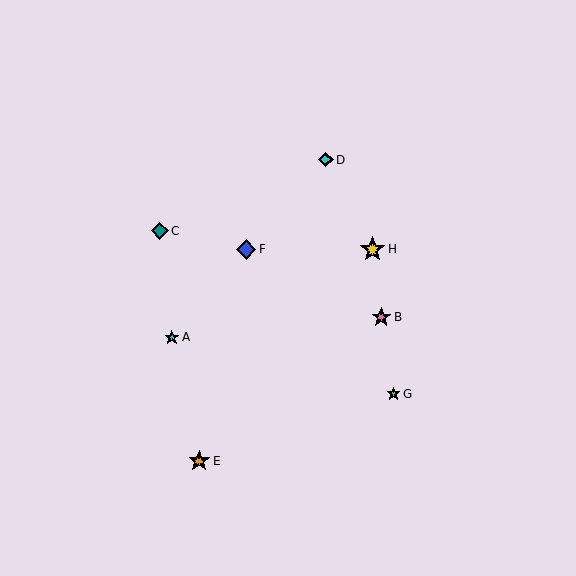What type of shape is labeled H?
Shape H is a yellow star.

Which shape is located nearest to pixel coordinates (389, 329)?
The pink star (labeled B) at (381, 317) is nearest to that location.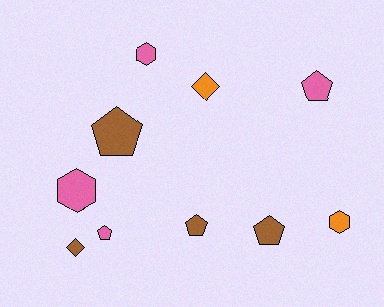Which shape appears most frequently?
Pentagon, with 5 objects.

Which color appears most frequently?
Brown, with 4 objects.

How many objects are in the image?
There are 10 objects.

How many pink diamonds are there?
There are no pink diamonds.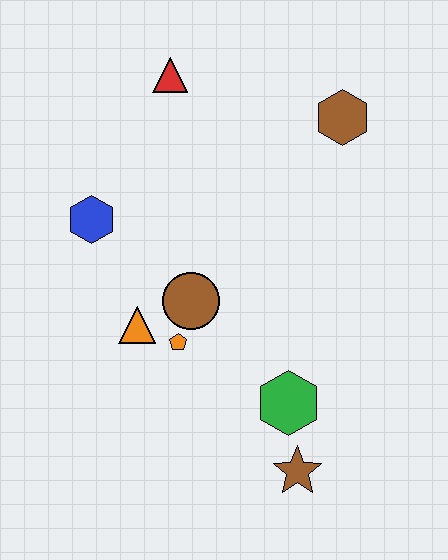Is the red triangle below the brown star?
No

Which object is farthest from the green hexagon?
The red triangle is farthest from the green hexagon.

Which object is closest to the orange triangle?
The orange pentagon is closest to the orange triangle.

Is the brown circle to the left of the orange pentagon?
No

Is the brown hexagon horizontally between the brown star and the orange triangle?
No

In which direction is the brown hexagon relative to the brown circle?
The brown hexagon is above the brown circle.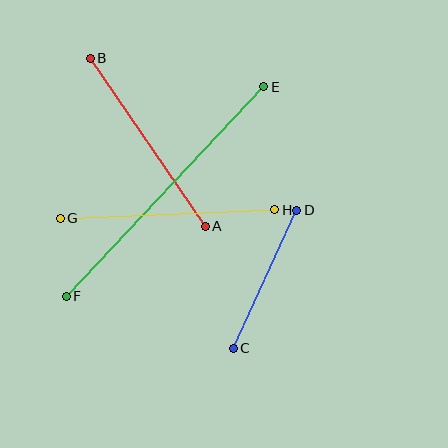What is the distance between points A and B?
The distance is approximately 204 pixels.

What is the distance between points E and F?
The distance is approximately 288 pixels.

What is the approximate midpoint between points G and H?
The midpoint is at approximately (167, 214) pixels.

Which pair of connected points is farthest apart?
Points E and F are farthest apart.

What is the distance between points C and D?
The distance is approximately 152 pixels.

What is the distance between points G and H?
The distance is approximately 215 pixels.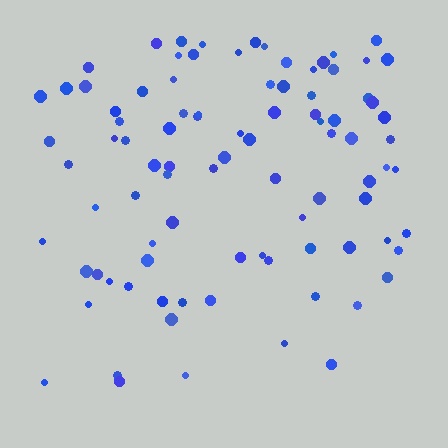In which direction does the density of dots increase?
From bottom to top, with the top side densest.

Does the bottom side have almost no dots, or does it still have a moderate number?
Still a moderate number, just noticeably fewer than the top.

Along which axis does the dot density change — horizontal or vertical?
Vertical.